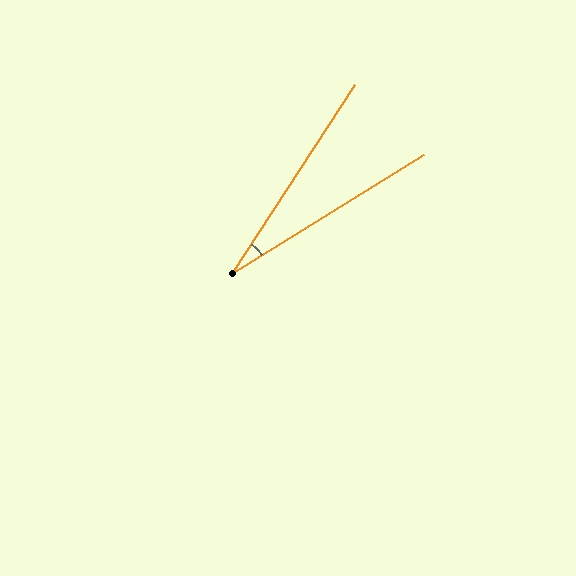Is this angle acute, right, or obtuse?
It is acute.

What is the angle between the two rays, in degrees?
Approximately 25 degrees.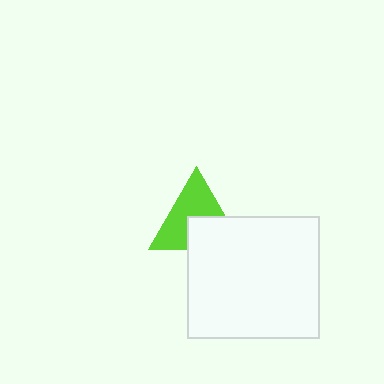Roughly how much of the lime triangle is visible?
About half of it is visible (roughly 60%).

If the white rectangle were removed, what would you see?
You would see the complete lime triangle.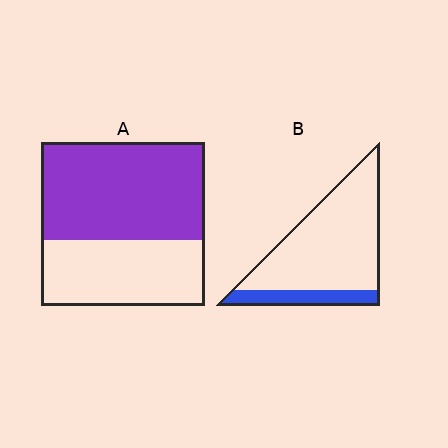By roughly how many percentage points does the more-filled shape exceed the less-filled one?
By roughly 40 percentage points (A over B).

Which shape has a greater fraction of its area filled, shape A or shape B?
Shape A.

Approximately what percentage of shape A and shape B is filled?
A is approximately 60% and B is approximately 20%.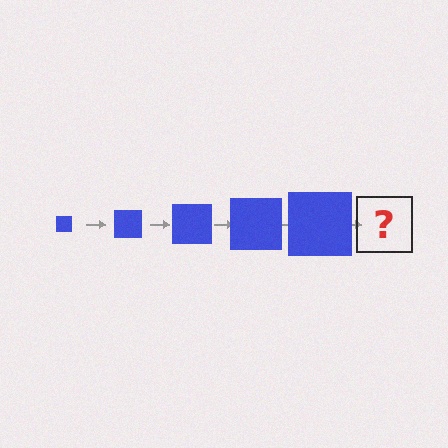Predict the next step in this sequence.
The next step is a blue square, larger than the previous one.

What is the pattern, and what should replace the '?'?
The pattern is that the square gets progressively larger each step. The '?' should be a blue square, larger than the previous one.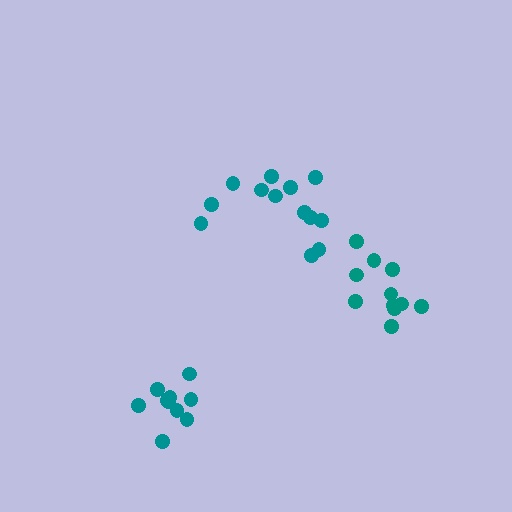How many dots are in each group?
Group 1: 11 dots, Group 2: 13 dots, Group 3: 10 dots (34 total).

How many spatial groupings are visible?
There are 3 spatial groupings.